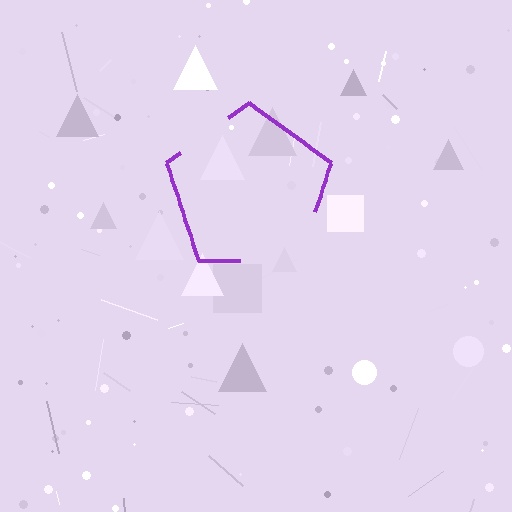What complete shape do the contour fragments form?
The contour fragments form a pentagon.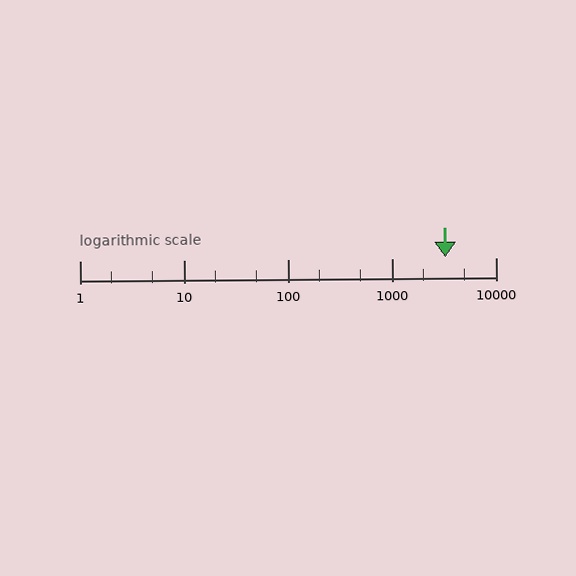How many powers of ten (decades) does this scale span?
The scale spans 4 decades, from 1 to 10000.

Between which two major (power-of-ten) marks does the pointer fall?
The pointer is between 1000 and 10000.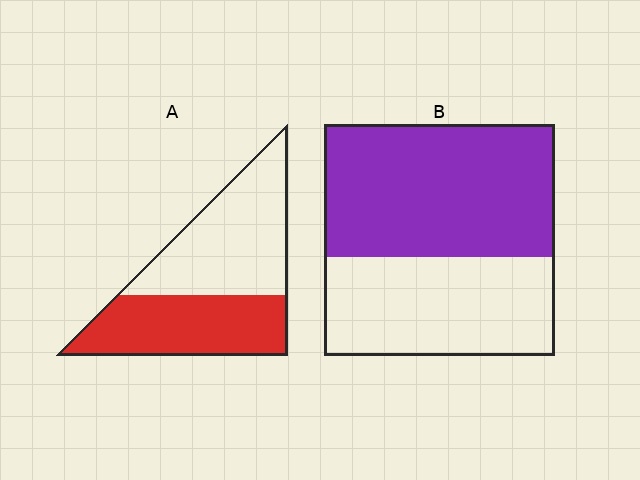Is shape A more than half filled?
No.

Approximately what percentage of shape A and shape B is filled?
A is approximately 45% and B is approximately 55%.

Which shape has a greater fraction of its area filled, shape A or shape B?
Shape B.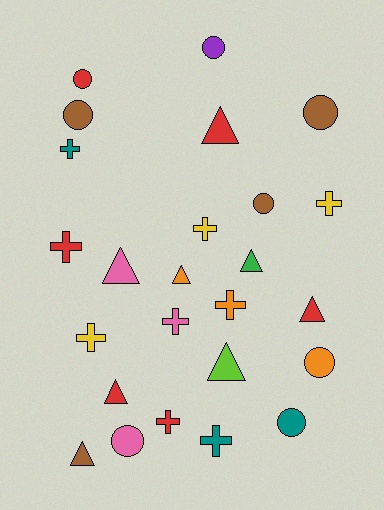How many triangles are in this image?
There are 8 triangles.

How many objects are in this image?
There are 25 objects.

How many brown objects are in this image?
There are 4 brown objects.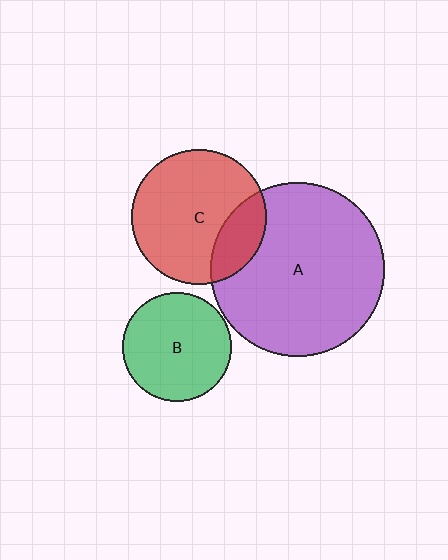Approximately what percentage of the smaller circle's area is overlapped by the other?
Approximately 20%.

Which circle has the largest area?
Circle A (purple).